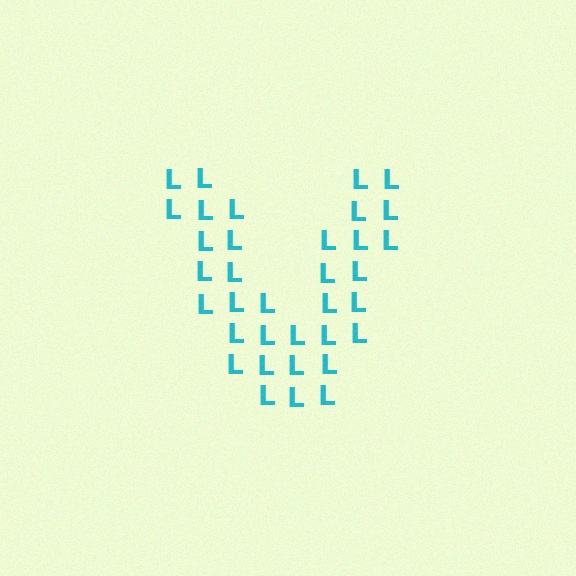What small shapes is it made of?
It is made of small letter L's.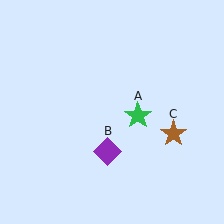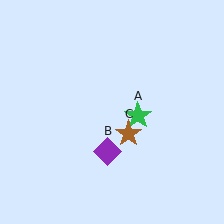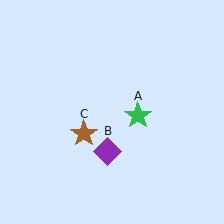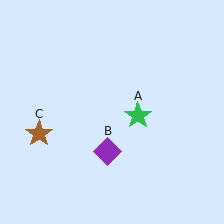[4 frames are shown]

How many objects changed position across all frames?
1 object changed position: brown star (object C).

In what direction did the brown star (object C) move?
The brown star (object C) moved left.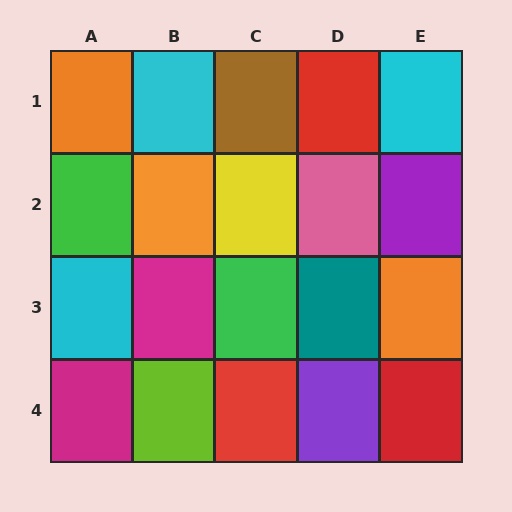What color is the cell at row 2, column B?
Orange.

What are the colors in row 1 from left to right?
Orange, cyan, brown, red, cyan.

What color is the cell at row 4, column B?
Lime.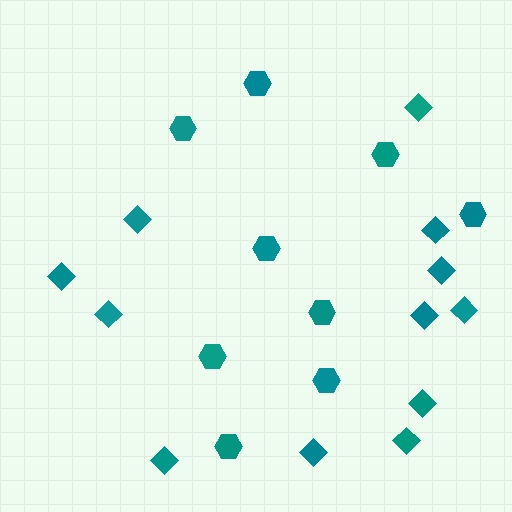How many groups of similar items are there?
There are 2 groups: one group of hexagons (9) and one group of diamonds (12).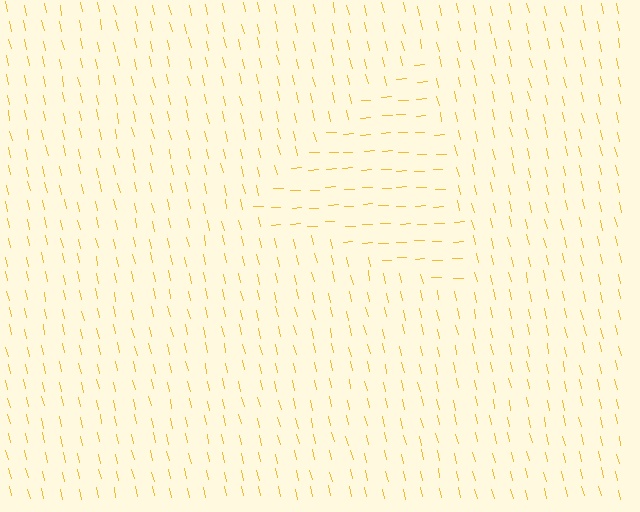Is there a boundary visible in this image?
Yes, there is a texture boundary formed by a change in line orientation.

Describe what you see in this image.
The image is filled with small yellow line segments. A triangle region in the image has lines oriented differently from the surrounding lines, creating a visible texture boundary.